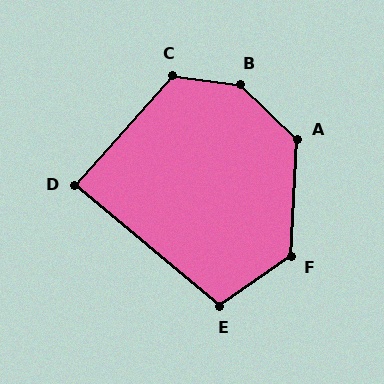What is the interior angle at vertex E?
Approximately 105 degrees (obtuse).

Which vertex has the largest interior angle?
B, at approximately 143 degrees.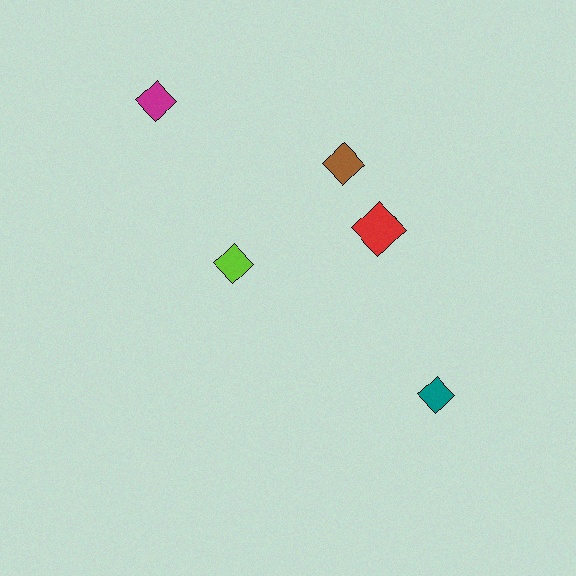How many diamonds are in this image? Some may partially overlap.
There are 5 diamonds.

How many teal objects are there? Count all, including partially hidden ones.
There is 1 teal object.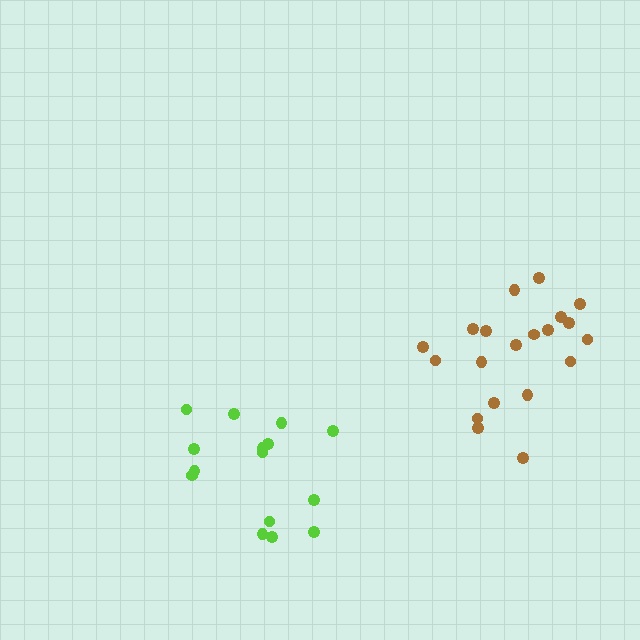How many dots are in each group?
Group 1: 20 dots, Group 2: 15 dots (35 total).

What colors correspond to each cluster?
The clusters are colored: brown, lime.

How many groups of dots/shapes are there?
There are 2 groups.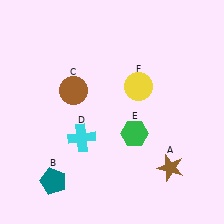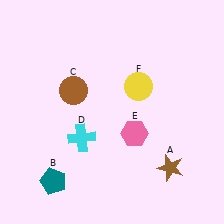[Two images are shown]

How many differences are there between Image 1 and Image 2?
There is 1 difference between the two images.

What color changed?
The hexagon (E) changed from green in Image 1 to pink in Image 2.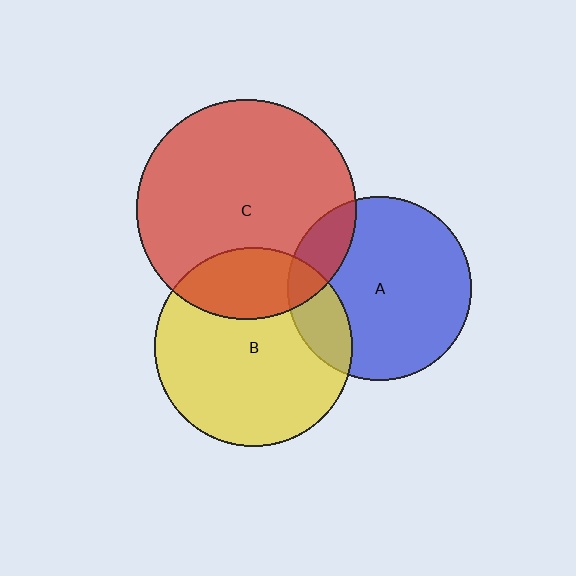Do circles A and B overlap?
Yes.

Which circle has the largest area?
Circle C (red).